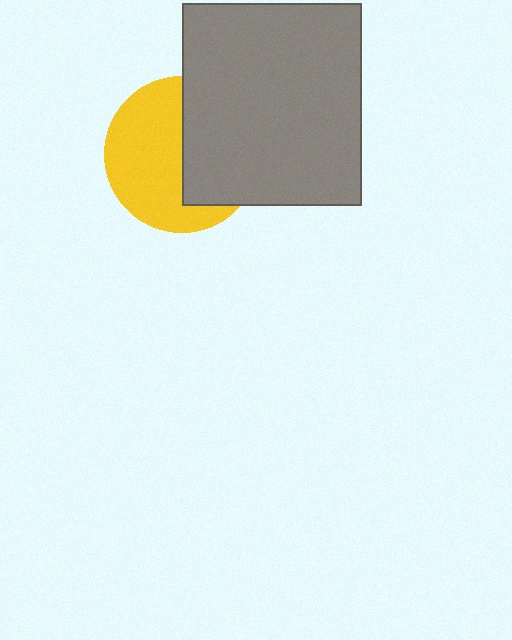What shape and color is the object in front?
The object in front is a gray rectangle.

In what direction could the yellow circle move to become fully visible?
The yellow circle could move left. That would shift it out from behind the gray rectangle entirely.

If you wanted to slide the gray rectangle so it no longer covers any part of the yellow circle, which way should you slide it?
Slide it right — that is the most direct way to separate the two shapes.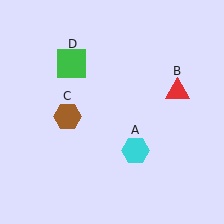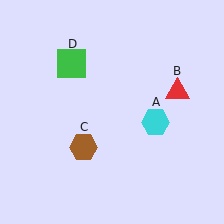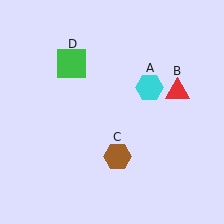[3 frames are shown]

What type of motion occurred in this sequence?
The cyan hexagon (object A), brown hexagon (object C) rotated counterclockwise around the center of the scene.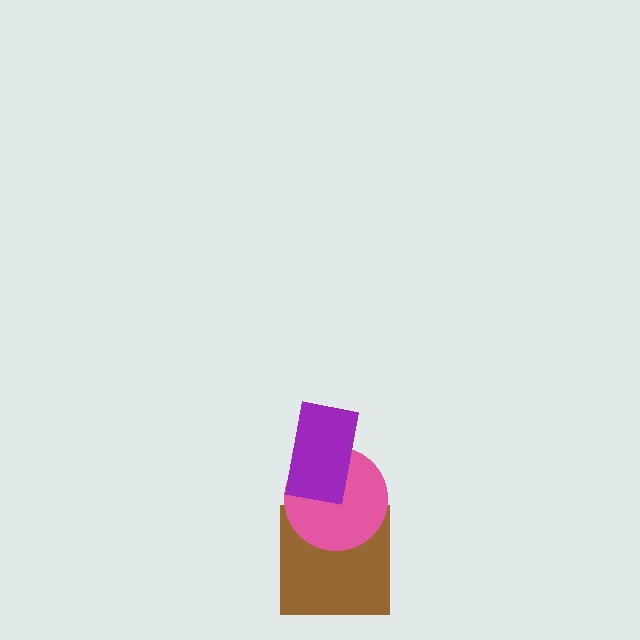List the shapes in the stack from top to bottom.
From top to bottom: the purple rectangle, the pink circle, the brown square.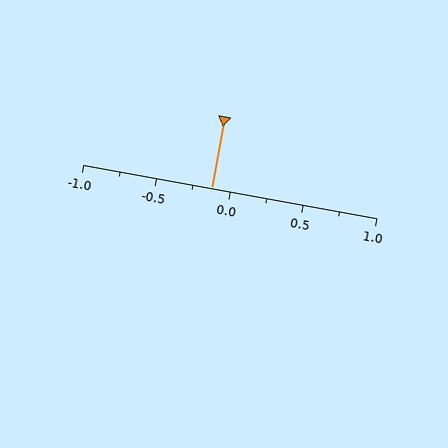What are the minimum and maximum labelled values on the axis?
The axis runs from -1.0 to 1.0.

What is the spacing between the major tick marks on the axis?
The major ticks are spaced 0.5 apart.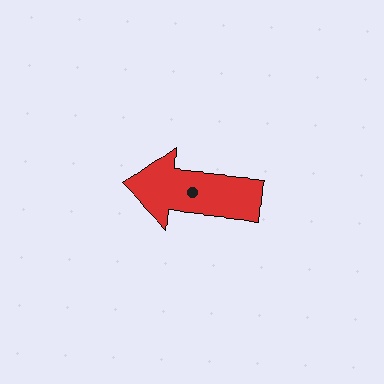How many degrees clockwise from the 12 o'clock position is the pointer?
Approximately 275 degrees.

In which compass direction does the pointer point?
West.